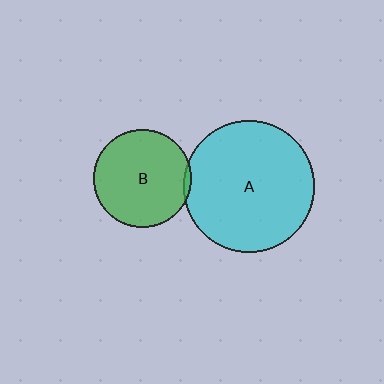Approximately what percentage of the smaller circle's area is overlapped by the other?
Approximately 5%.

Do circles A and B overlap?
Yes.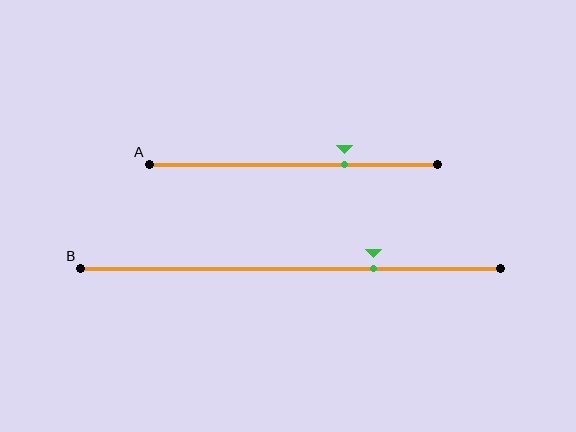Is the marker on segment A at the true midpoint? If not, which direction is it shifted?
No, the marker on segment A is shifted to the right by about 18% of the segment length.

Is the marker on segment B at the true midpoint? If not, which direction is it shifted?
No, the marker on segment B is shifted to the right by about 20% of the segment length.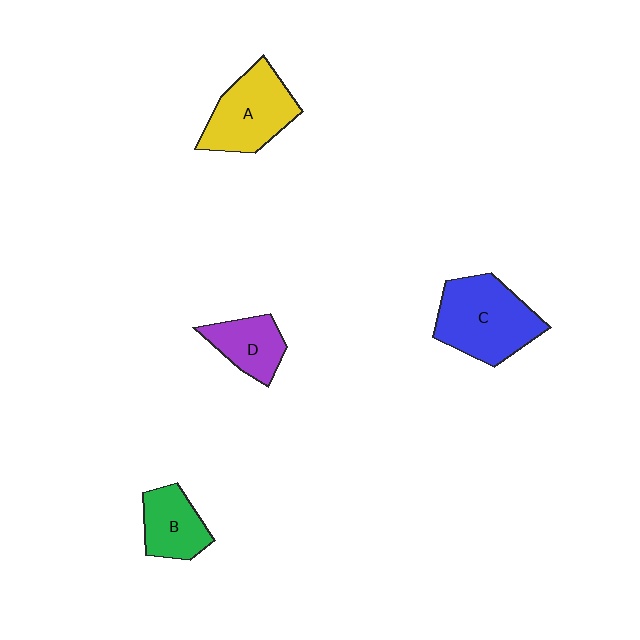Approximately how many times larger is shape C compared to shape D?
Approximately 1.8 times.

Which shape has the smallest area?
Shape D (purple).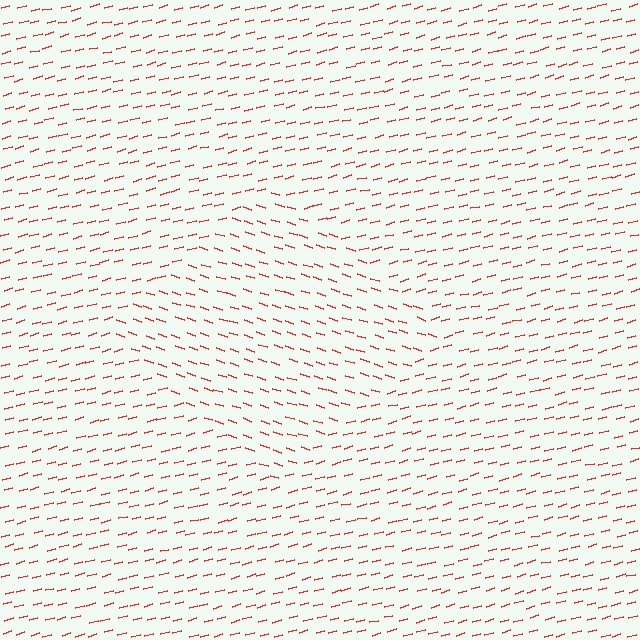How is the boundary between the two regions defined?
The boundary is defined purely by a change in line orientation (approximately 34 degrees difference). All lines are the same color and thickness.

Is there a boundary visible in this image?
Yes, there is a texture boundary formed by a change in line orientation.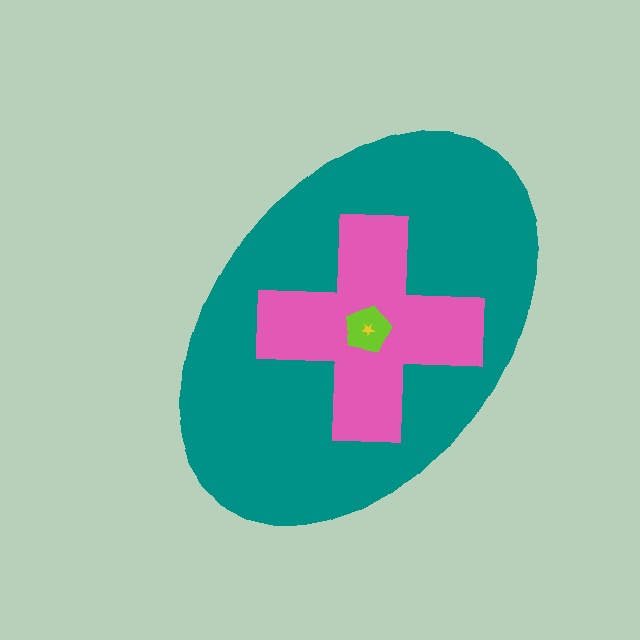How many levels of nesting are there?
4.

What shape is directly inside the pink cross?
The lime pentagon.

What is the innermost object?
The yellow star.